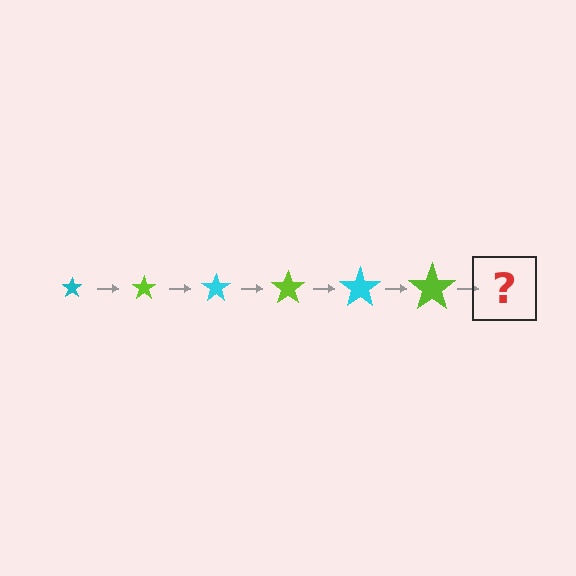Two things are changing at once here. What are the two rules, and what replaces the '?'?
The two rules are that the star grows larger each step and the color cycles through cyan and lime. The '?' should be a cyan star, larger than the previous one.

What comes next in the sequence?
The next element should be a cyan star, larger than the previous one.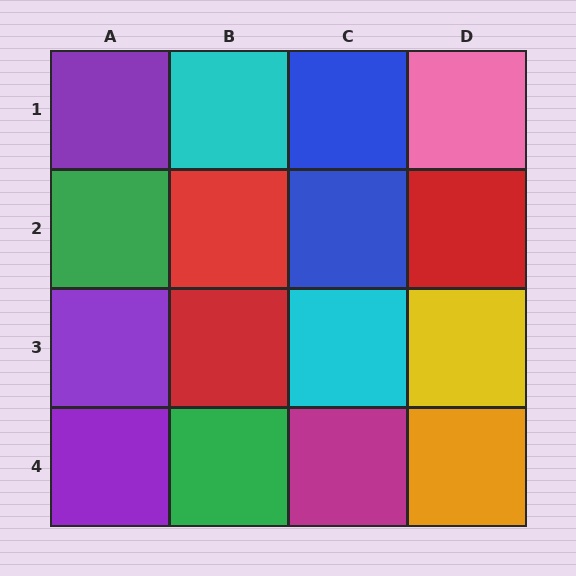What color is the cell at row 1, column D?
Pink.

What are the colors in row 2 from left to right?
Green, red, blue, red.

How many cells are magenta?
1 cell is magenta.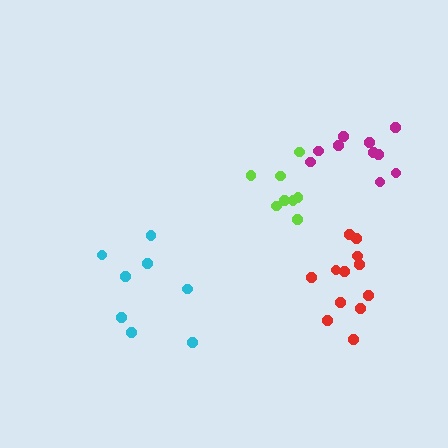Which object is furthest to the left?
The cyan cluster is leftmost.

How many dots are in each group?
Group 1: 10 dots, Group 2: 8 dots, Group 3: 8 dots, Group 4: 12 dots (38 total).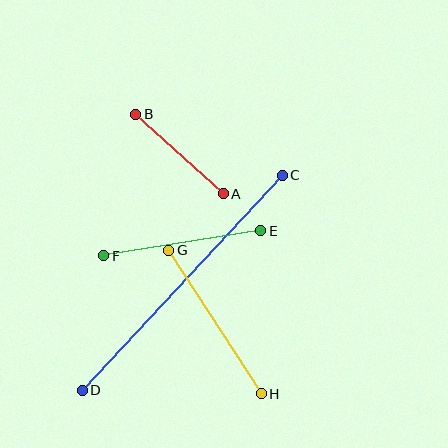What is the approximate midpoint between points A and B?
The midpoint is at approximately (179, 154) pixels.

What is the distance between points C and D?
The distance is approximately 293 pixels.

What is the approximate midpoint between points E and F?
The midpoint is at approximately (182, 243) pixels.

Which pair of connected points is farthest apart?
Points C and D are farthest apart.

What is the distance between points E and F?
The distance is approximately 159 pixels.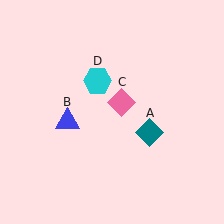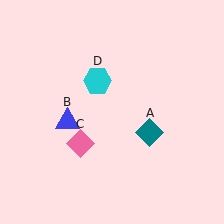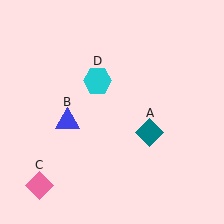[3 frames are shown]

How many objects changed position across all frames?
1 object changed position: pink diamond (object C).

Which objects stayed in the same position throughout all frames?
Teal diamond (object A) and blue triangle (object B) and cyan hexagon (object D) remained stationary.